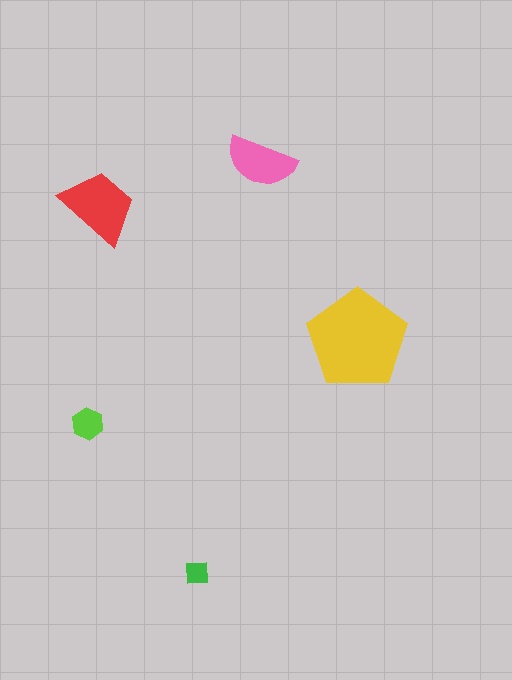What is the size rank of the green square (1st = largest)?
5th.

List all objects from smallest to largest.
The green square, the lime hexagon, the pink semicircle, the red trapezoid, the yellow pentagon.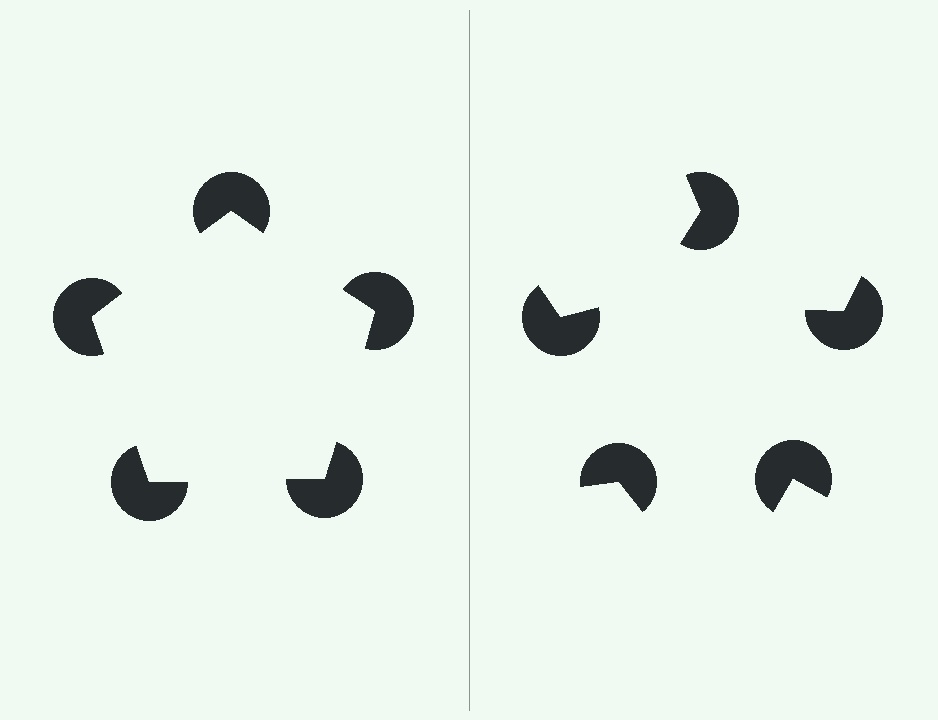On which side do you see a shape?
An illusory pentagon appears on the left side. On the right side the wedge cuts are rotated, so no coherent shape forms.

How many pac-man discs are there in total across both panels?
10 — 5 on each side.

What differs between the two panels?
The pac-man discs are positioned identically on both sides; only the wedge orientations differ. On the left they align to a pentagon; on the right they are misaligned.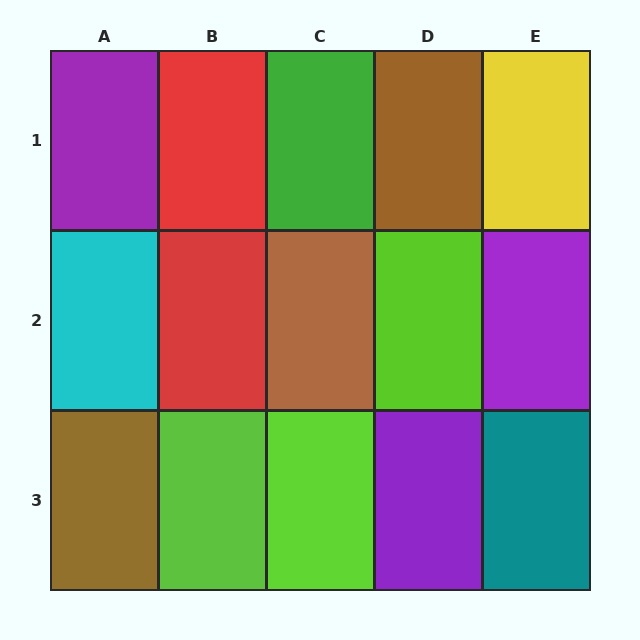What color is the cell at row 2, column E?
Purple.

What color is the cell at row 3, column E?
Teal.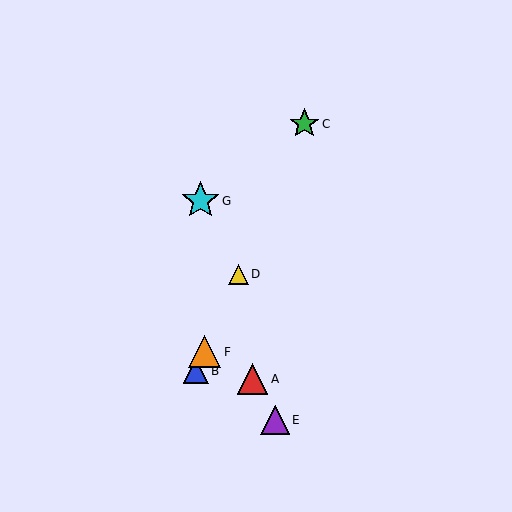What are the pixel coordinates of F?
Object F is at (204, 352).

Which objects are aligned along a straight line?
Objects B, C, D, F are aligned along a straight line.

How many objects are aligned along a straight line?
4 objects (B, C, D, F) are aligned along a straight line.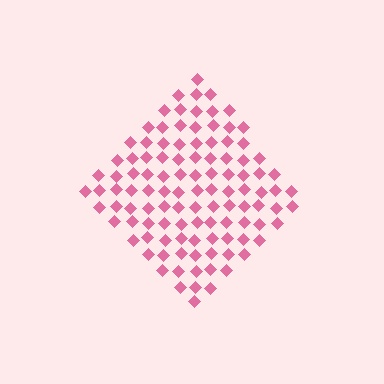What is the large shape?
The large shape is a diamond.